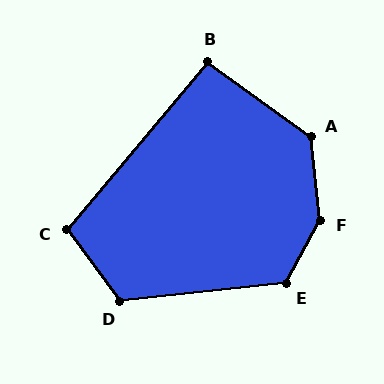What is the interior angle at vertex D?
Approximately 120 degrees (obtuse).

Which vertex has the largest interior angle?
F, at approximately 145 degrees.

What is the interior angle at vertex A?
Approximately 132 degrees (obtuse).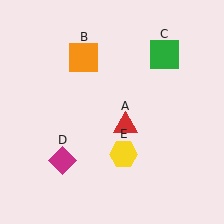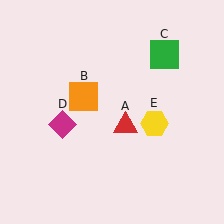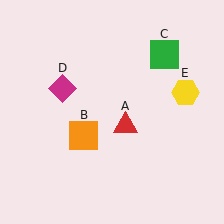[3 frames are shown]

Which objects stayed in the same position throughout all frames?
Red triangle (object A) and green square (object C) remained stationary.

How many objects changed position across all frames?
3 objects changed position: orange square (object B), magenta diamond (object D), yellow hexagon (object E).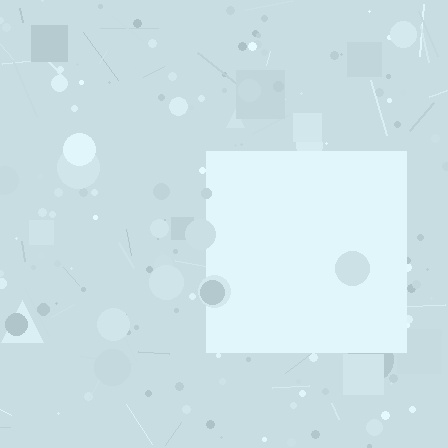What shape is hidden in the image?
A square is hidden in the image.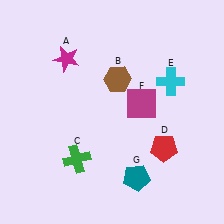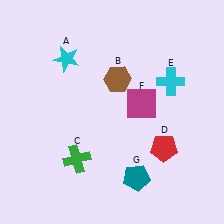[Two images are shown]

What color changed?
The star (A) changed from magenta in Image 1 to cyan in Image 2.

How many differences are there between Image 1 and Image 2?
There is 1 difference between the two images.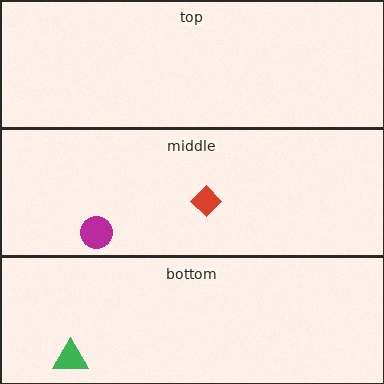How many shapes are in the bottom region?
1.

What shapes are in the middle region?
The magenta circle, the red diamond.